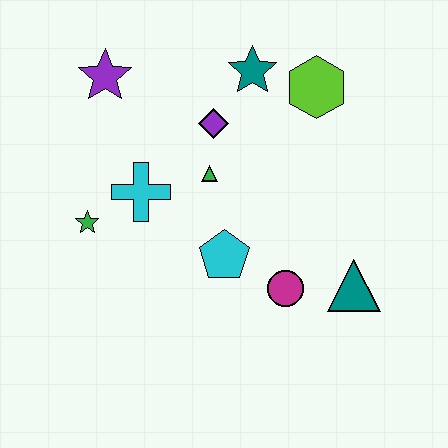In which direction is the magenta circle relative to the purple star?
The magenta circle is below the purple star.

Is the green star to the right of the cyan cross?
No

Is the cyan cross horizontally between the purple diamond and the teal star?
No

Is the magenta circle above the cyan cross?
No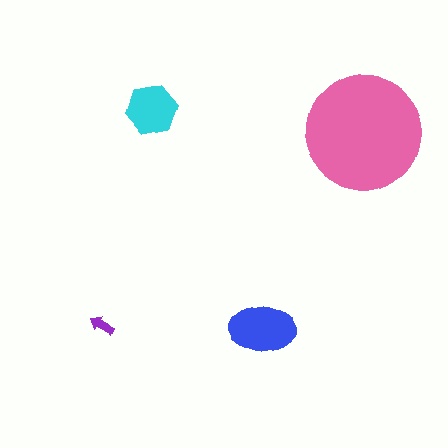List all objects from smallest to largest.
The purple arrow, the cyan hexagon, the blue ellipse, the pink circle.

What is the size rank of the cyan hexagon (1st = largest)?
3rd.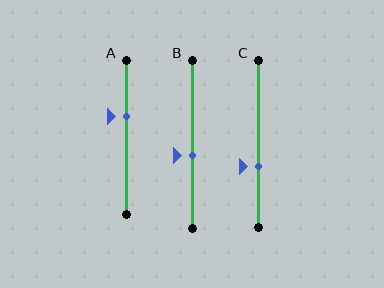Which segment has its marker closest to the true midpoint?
Segment B has its marker closest to the true midpoint.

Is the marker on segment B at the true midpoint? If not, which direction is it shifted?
No, the marker on segment B is shifted downward by about 7% of the segment length.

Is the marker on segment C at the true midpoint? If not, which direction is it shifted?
No, the marker on segment C is shifted downward by about 14% of the segment length.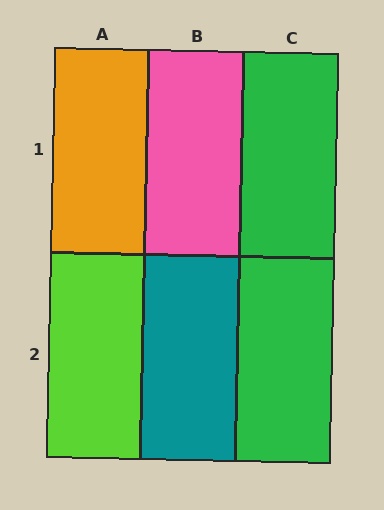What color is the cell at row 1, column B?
Pink.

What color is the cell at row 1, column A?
Orange.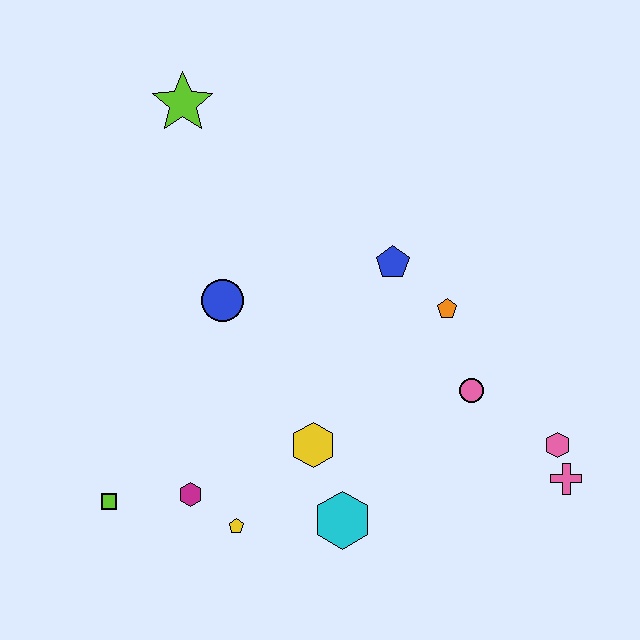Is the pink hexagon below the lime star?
Yes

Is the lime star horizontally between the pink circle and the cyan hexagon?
No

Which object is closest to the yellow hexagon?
The cyan hexagon is closest to the yellow hexagon.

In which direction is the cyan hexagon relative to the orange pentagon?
The cyan hexagon is below the orange pentagon.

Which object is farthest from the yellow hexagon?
The lime star is farthest from the yellow hexagon.